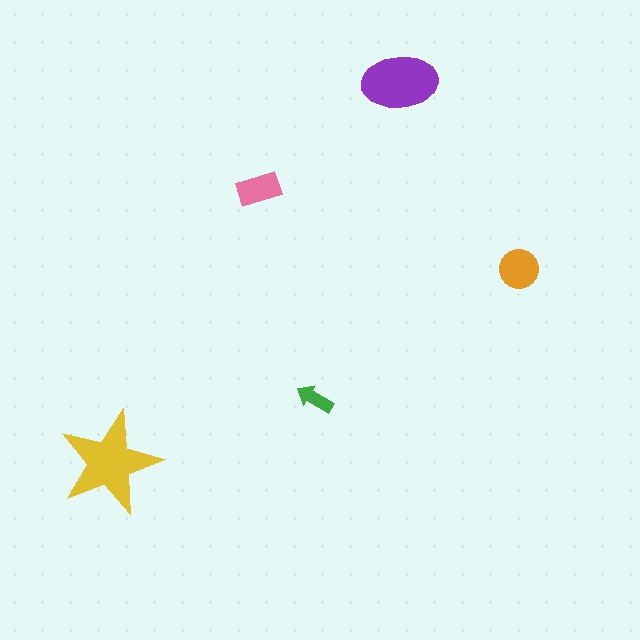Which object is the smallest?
The green arrow.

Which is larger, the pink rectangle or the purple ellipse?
The purple ellipse.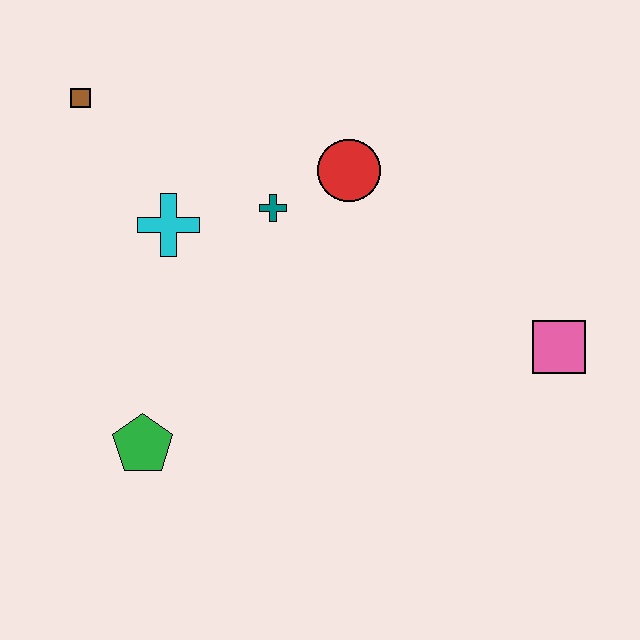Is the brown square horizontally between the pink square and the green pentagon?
No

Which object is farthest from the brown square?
The pink square is farthest from the brown square.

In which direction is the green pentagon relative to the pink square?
The green pentagon is to the left of the pink square.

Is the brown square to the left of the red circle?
Yes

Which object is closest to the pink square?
The red circle is closest to the pink square.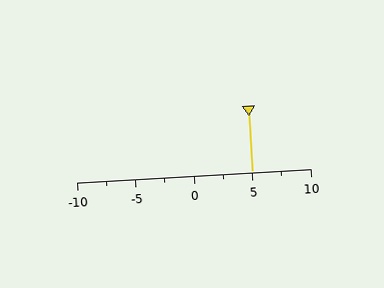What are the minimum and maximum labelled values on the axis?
The axis runs from -10 to 10.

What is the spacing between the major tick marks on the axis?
The major ticks are spaced 5 apart.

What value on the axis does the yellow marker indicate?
The marker indicates approximately 5.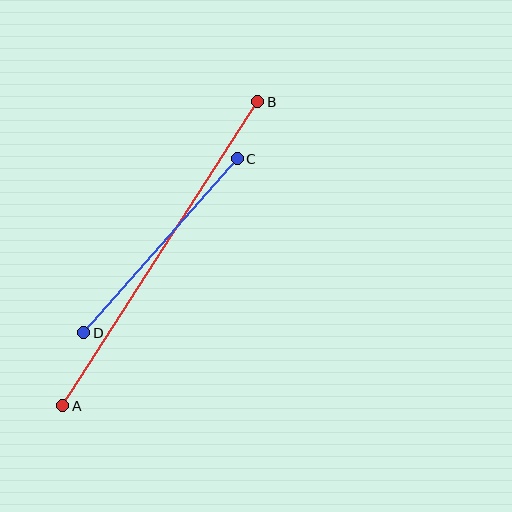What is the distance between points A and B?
The distance is approximately 361 pixels.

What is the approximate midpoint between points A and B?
The midpoint is at approximately (160, 254) pixels.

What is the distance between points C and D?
The distance is approximately 232 pixels.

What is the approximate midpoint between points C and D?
The midpoint is at approximately (161, 246) pixels.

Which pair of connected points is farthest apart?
Points A and B are farthest apart.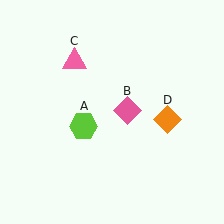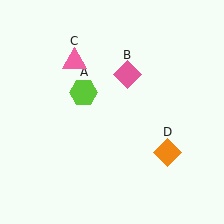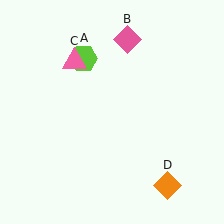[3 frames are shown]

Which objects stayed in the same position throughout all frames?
Pink triangle (object C) remained stationary.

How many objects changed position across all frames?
3 objects changed position: lime hexagon (object A), pink diamond (object B), orange diamond (object D).